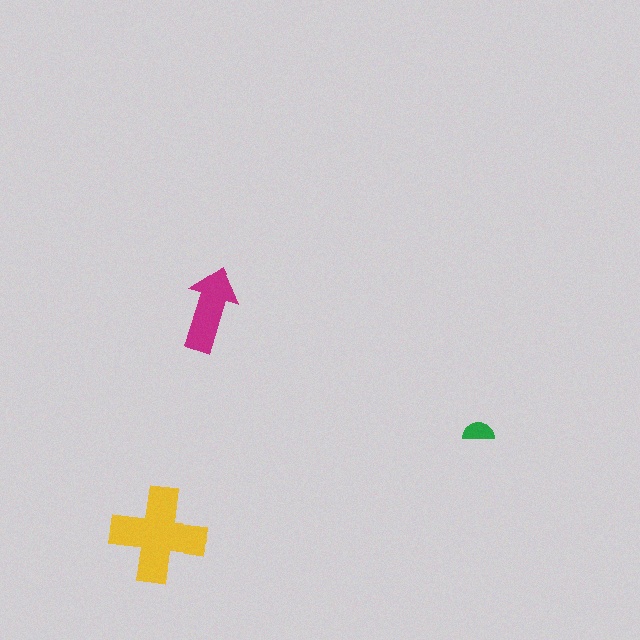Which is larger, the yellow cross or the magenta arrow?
The yellow cross.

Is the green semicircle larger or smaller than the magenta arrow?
Smaller.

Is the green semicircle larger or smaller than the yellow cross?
Smaller.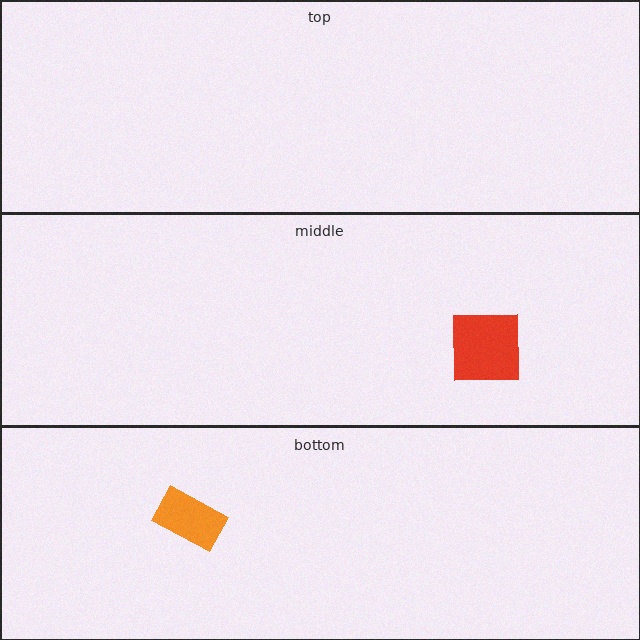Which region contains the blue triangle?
The middle region.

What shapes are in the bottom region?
The orange rectangle.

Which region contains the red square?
The middle region.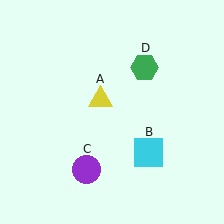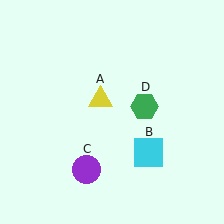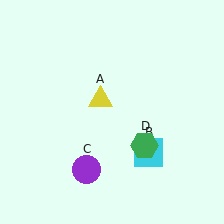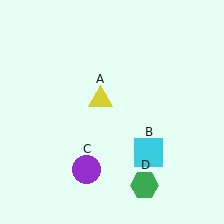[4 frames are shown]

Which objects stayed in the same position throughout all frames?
Yellow triangle (object A) and cyan square (object B) and purple circle (object C) remained stationary.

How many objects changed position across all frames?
1 object changed position: green hexagon (object D).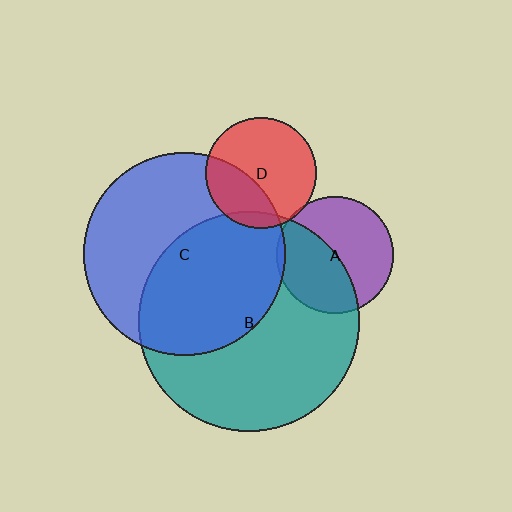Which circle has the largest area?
Circle B (teal).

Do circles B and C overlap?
Yes.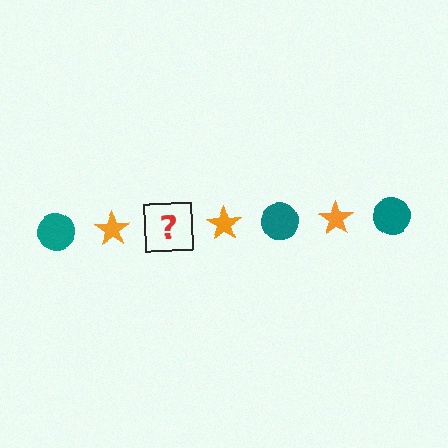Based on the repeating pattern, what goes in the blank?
The blank should be a teal circle.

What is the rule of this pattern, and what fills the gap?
The rule is that the pattern alternates between teal circle and orange star. The gap should be filled with a teal circle.